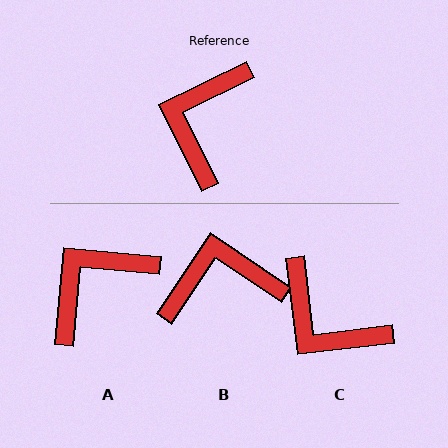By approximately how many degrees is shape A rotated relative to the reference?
Approximately 31 degrees clockwise.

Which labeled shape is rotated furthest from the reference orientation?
C, about 71 degrees away.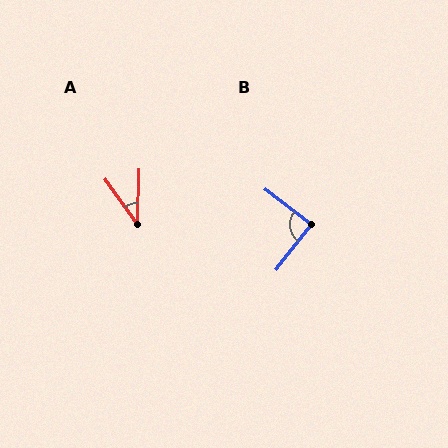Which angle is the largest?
B, at approximately 89 degrees.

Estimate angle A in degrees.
Approximately 37 degrees.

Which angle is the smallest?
A, at approximately 37 degrees.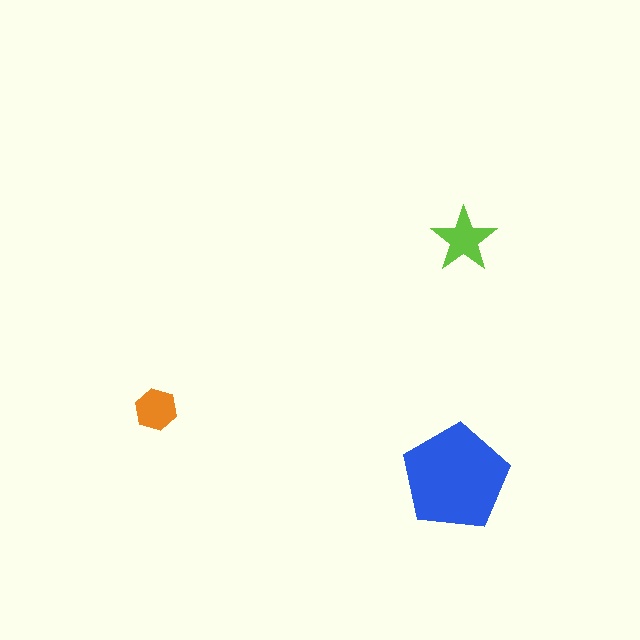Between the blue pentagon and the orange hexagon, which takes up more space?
The blue pentagon.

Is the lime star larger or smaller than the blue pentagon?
Smaller.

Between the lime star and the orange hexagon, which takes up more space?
The lime star.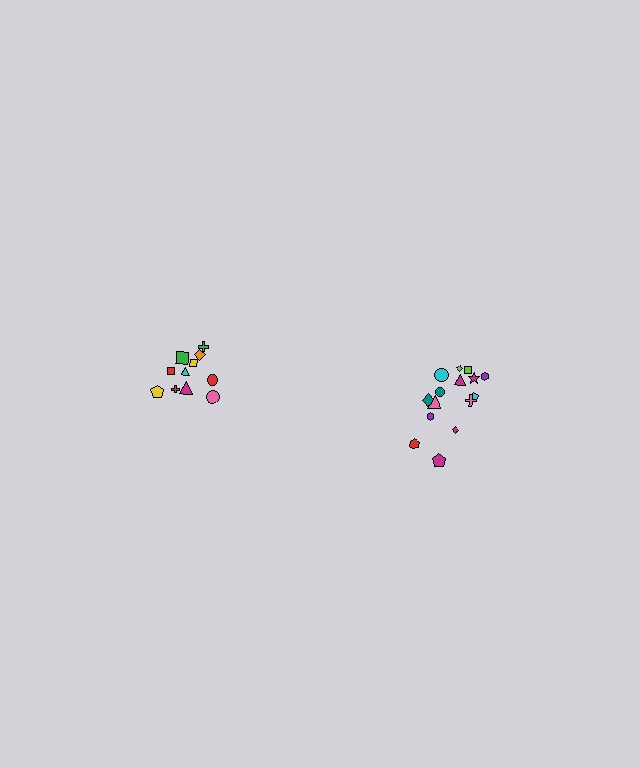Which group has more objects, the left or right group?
The right group.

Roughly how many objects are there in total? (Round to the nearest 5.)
Roughly 25 objects in total.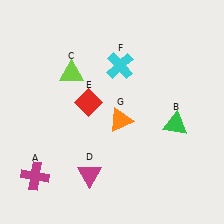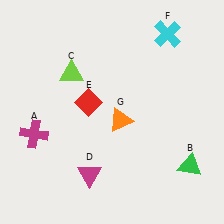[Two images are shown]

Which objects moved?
The objects that moved are: the magenta cross (A), the green triangle (B), the cyan cross (F).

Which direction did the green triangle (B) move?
The green triangle (B) moved down.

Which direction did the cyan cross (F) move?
The cyan cross (F) moved right.